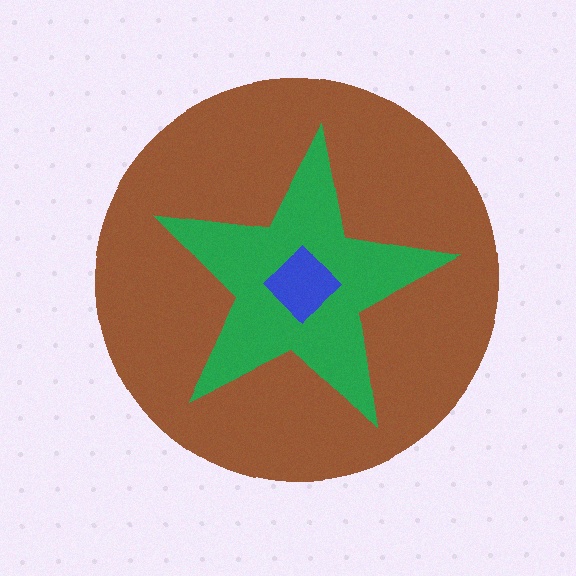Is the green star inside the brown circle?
Yes.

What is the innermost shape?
The blue diamond.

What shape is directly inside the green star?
The blue diamond.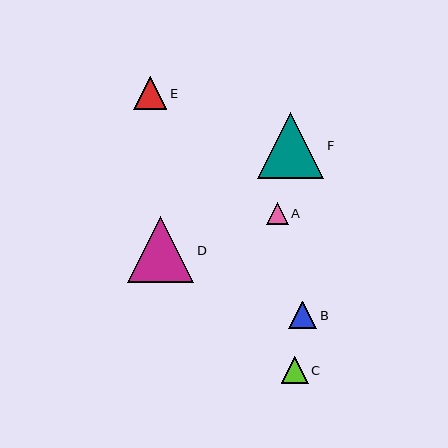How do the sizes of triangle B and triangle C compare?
Triangle B and triangle C are approximately the same size.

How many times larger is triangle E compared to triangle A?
Triangle E is approximately 1.5 times the size of triangle A.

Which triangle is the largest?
Triangle D is the largest with a size of approximately 67 pixels.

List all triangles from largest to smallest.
From largest to smallest: D, F, E, B, C, A.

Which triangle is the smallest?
Triangle A is the smallest with a size of approximately 22 pixels.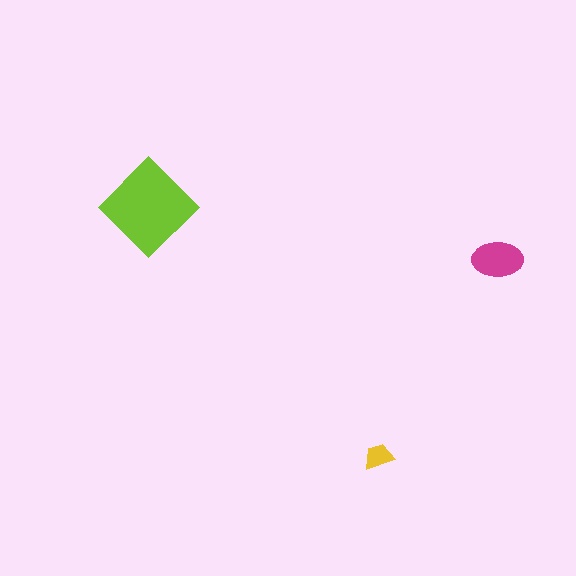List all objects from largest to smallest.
The lime diamond, the magenta ellipse, the yellow trapezoid.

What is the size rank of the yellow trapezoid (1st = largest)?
3rd.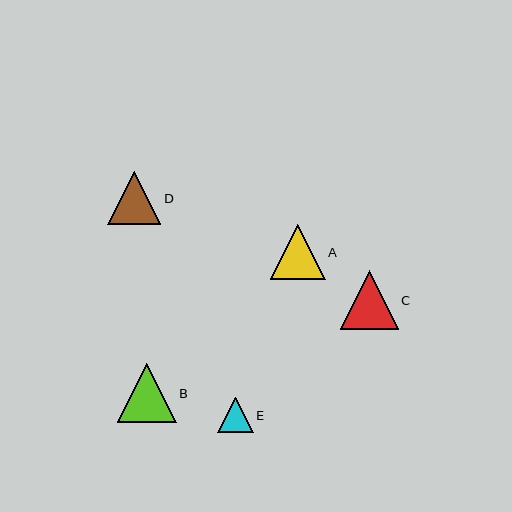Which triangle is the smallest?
Triangle E is the smallest with a size of approximately 36 pixels.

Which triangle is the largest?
Triangle B is the largest with a size of approximately 59 pixels.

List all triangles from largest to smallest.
From largest to smallest: B, C, A, D, E.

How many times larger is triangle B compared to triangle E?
Triangle B is approximately 1.7 times the size of triangle E.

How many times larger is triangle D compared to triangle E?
Triangle D is approximately 1.5 times the size of triangle E.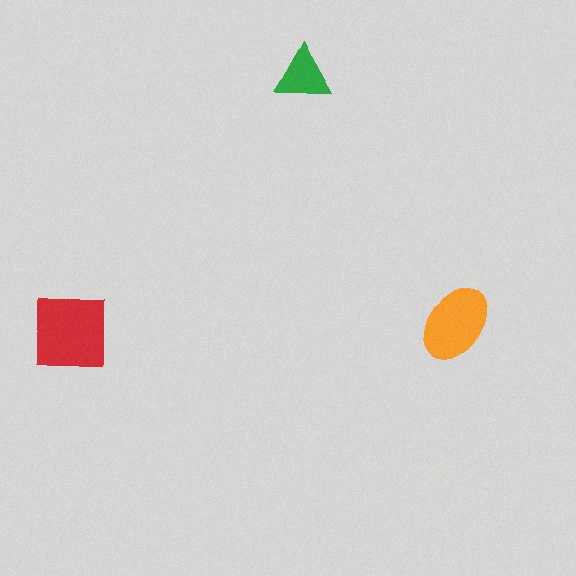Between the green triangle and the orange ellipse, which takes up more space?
The orange ellipse.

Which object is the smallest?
The green triangle.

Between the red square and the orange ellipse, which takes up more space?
The red square.